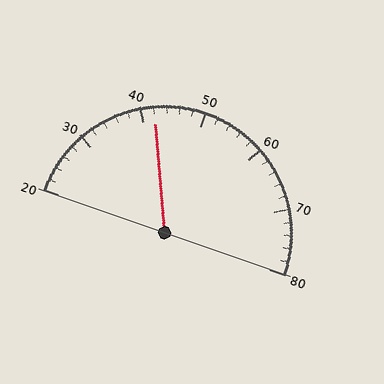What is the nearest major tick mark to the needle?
The nearest major tick mark is 40.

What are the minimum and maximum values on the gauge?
The gauge ranges from 20 to 80.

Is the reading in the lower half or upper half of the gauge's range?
The reading is in the lower half of the range (20 to 80).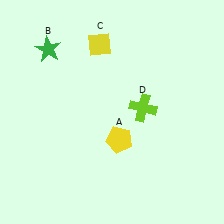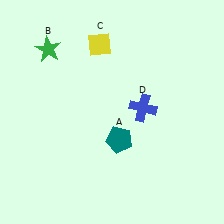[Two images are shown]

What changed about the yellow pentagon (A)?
In Image 1, A is yellow. In Image 2, it changed to teal.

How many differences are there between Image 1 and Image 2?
There are 2 differences between the two images.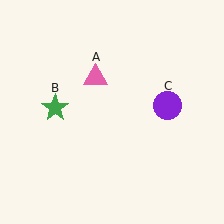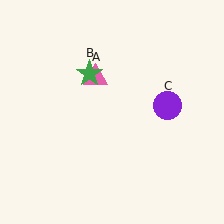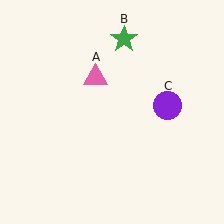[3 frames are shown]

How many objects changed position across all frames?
1 object changed position: green star (object B).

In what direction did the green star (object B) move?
The green star (object B) moved up and to the right.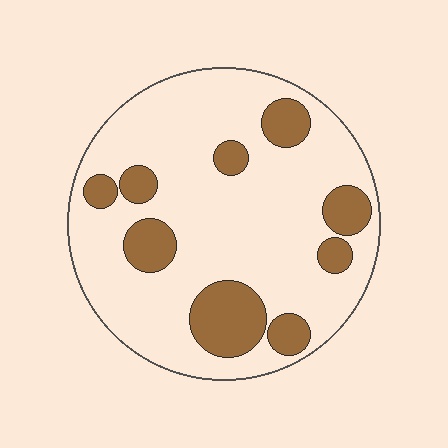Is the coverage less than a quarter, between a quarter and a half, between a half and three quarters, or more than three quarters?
Less than a quarter.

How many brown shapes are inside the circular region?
9.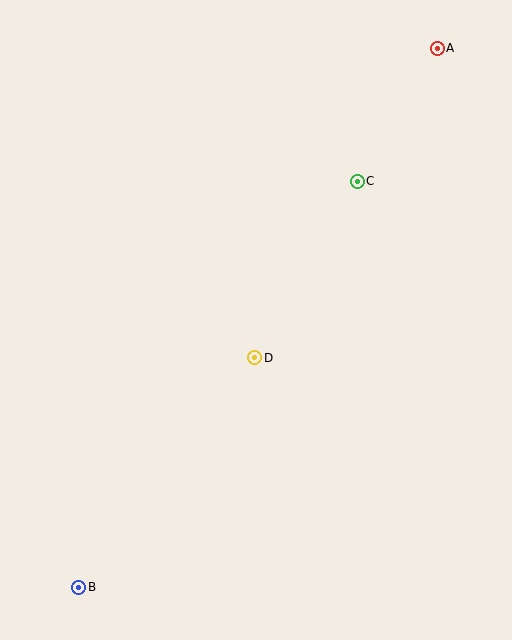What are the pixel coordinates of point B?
Point B is at (79, 587).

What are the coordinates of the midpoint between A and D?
The midpoint between A and D is at (346, 203).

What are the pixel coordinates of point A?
Point A is at (437, 48).